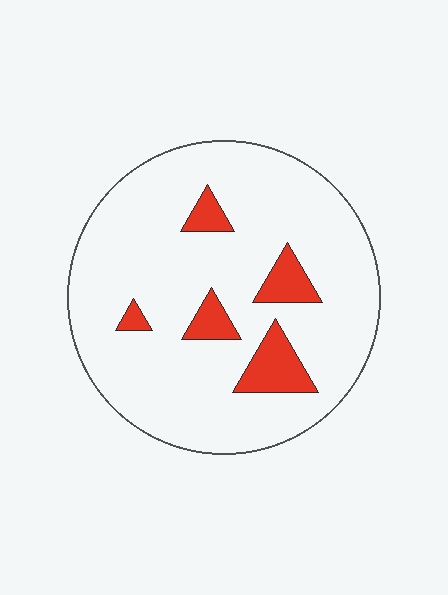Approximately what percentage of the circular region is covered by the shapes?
Approximately 10%.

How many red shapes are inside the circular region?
5.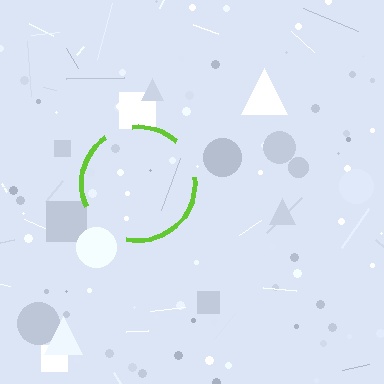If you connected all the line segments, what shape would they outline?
They would outline a circle.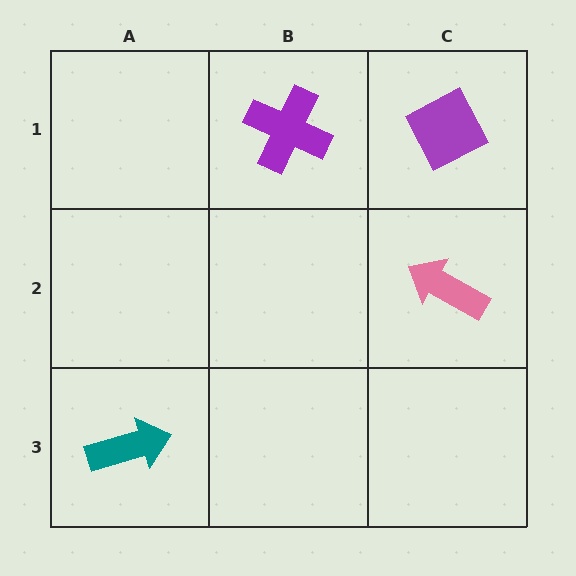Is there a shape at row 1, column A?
No, that cell is empty.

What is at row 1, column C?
A purple diamond.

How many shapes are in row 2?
1 shape.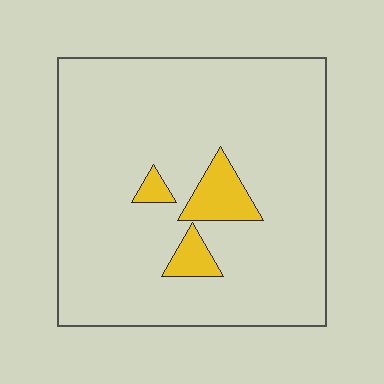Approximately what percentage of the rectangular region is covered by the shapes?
Approximately 10%.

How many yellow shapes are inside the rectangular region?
3.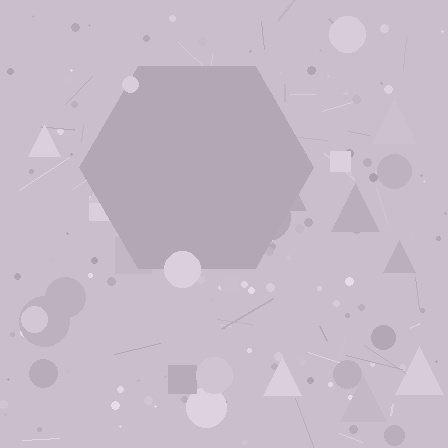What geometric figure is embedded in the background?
A hexagon is embedded in the background.